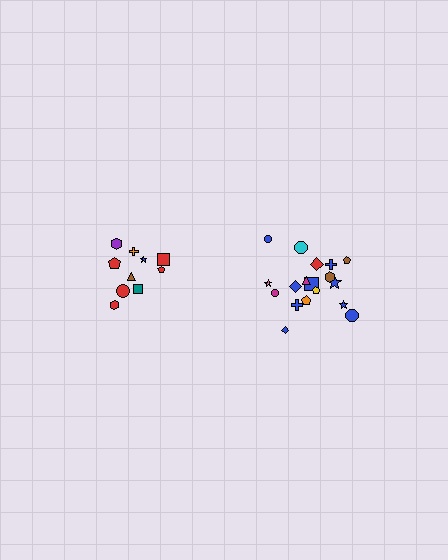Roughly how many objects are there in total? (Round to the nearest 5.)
Roughly 30 objects in total.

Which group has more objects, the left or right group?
The right group.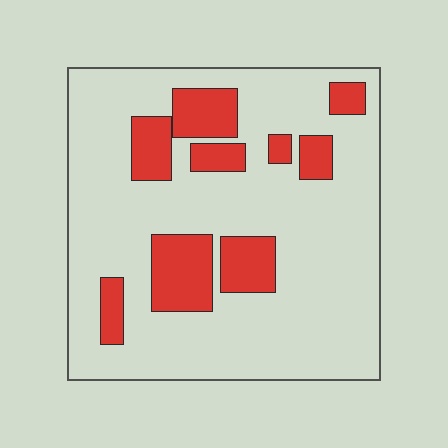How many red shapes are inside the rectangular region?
9.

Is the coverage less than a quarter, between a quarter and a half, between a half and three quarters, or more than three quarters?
Less than a quarter.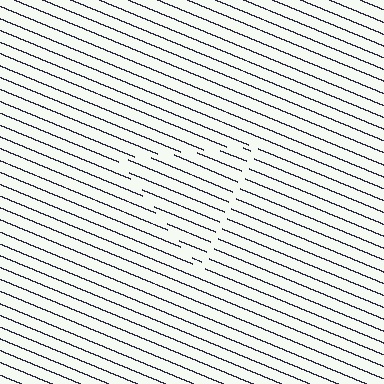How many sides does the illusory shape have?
3 sides — the line-ends trace a triangle.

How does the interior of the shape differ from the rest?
The interior of the shape contains the same grating, shifted by half a period — the contour is defined by the phase discontinuity where line-ends from the inner and outer gratings abut.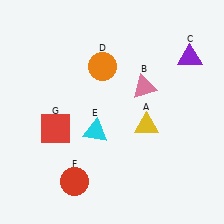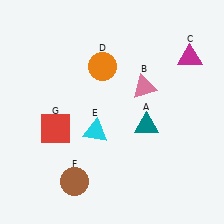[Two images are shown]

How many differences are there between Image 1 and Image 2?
There are 3 differences between the two images.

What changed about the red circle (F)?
In Image 1, F is red. In Image 2, it changed to brown.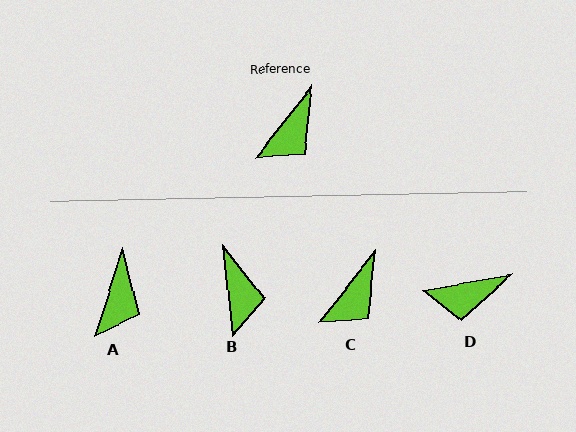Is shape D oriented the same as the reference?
No, it is off by about 42 degrees.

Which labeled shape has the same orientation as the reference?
C.